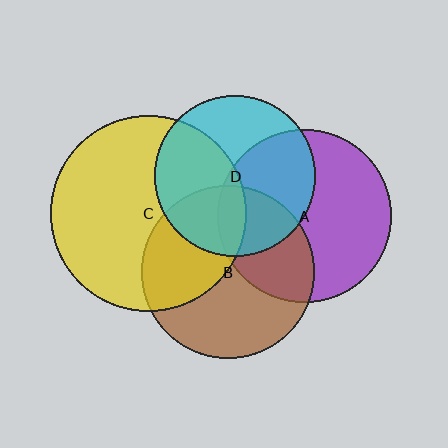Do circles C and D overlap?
Yes.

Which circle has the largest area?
Circle C (yellow).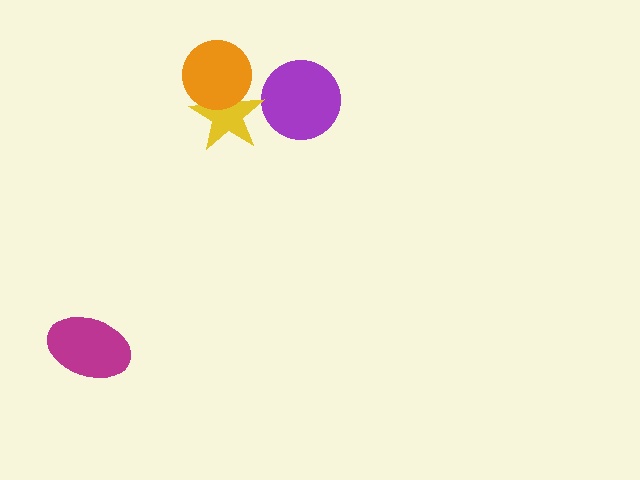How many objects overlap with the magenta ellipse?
0 objects overlap with the magenta ellipse.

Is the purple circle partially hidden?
No, no other shape covers it.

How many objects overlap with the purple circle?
0 objects overlap with the purple circle.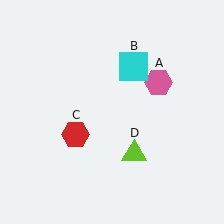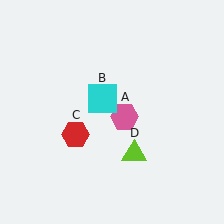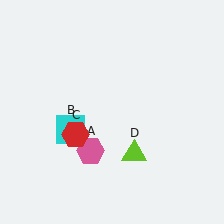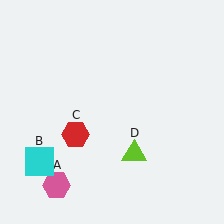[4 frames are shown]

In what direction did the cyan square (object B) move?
The cyan square (object B) moved down and to the left.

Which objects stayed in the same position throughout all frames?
Red hexagon (object C) and lime triangle (object D) remained stationary.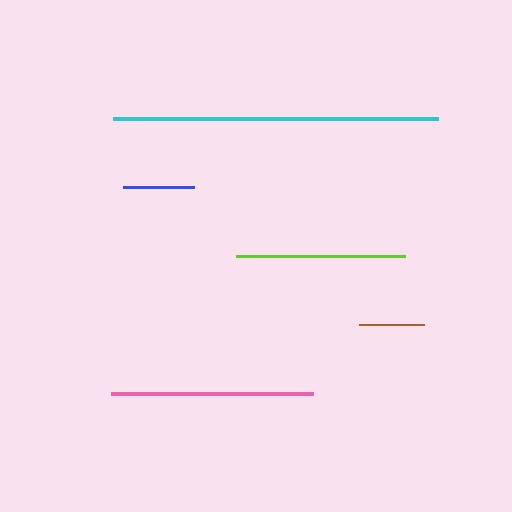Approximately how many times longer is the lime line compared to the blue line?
The lime line is approximately 2.4 times the length of the blue line.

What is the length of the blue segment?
The blue segment is approximately 71 pixels long.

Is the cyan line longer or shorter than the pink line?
The cyan line is longer than the pink line.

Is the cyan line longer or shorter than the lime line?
The cyan line is longer than the lime line.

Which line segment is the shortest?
The brown line is the shortest at approximately 65 pixels.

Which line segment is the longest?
The cyan line is the longest at approximately 326 pixels.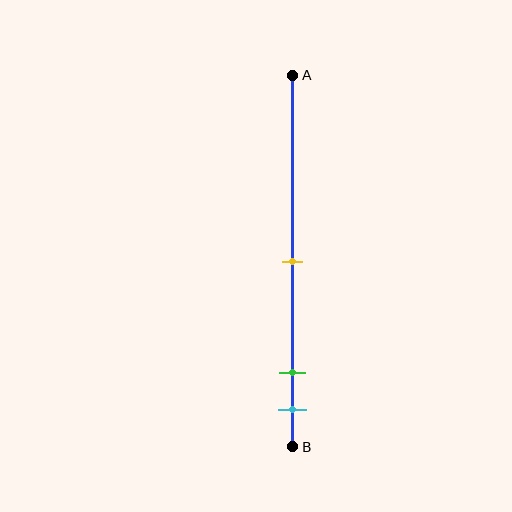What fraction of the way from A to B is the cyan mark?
The cyan mark is approximately 90% (0.9) of the way from A to B.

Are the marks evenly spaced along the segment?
No, the marks are not evenly spaced.